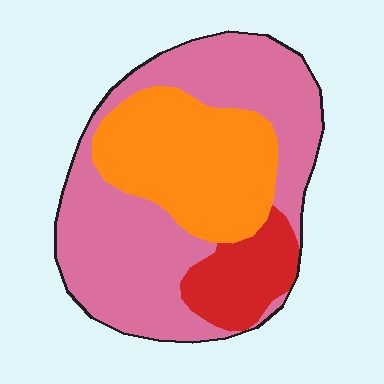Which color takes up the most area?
Pink, at roughly 55%.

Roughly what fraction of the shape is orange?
Orange covers roughly 30% of the shape.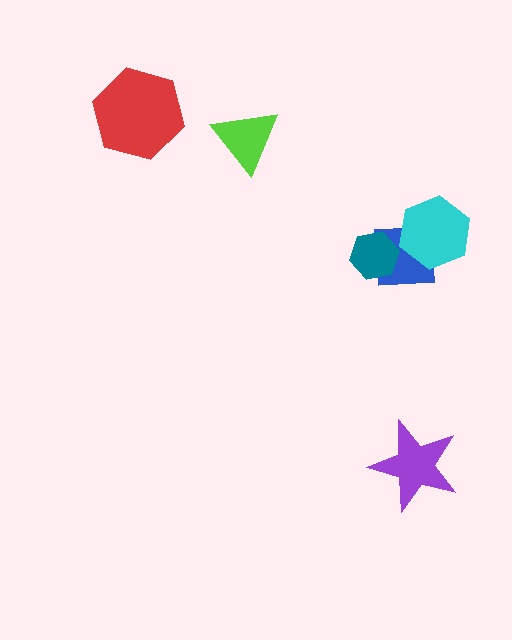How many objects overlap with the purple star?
0 objects overlap with the purple star.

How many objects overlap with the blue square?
2 objects overlap with the blue square.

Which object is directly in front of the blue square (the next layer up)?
The cyan hexagon is directly in front of the blue square.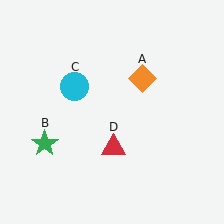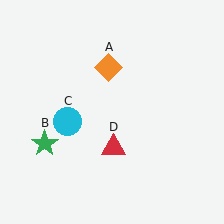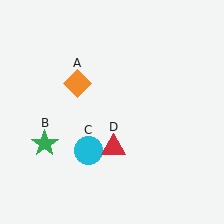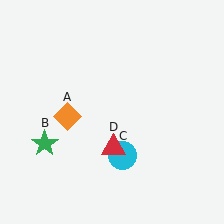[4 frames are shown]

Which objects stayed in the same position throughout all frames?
Green star (object B) and red triangle (object D) remained stationary.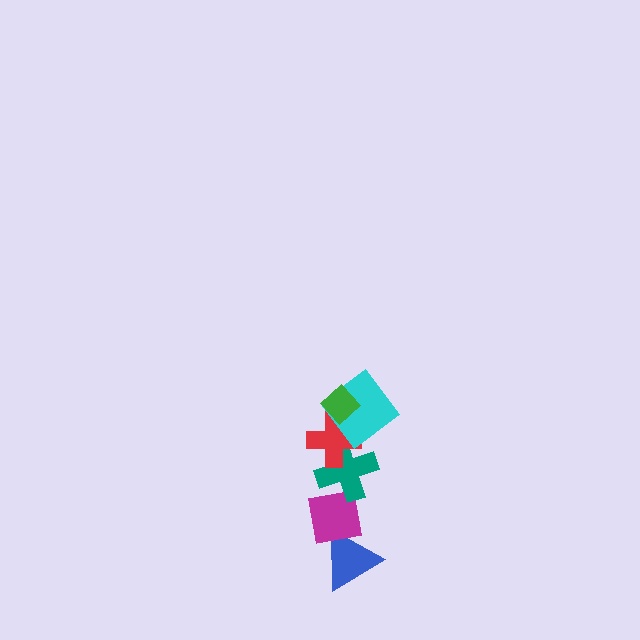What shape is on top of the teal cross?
The red cross is on top of the teal cross.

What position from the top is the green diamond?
The green diamond is 1st from the top.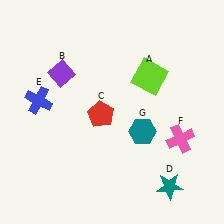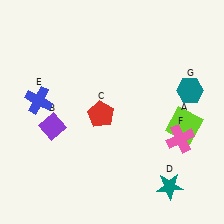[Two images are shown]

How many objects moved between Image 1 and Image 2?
3 objects moved between the two images.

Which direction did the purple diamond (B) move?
The purple diamond (B) moved down.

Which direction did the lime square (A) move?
The lime square (A) moved down.